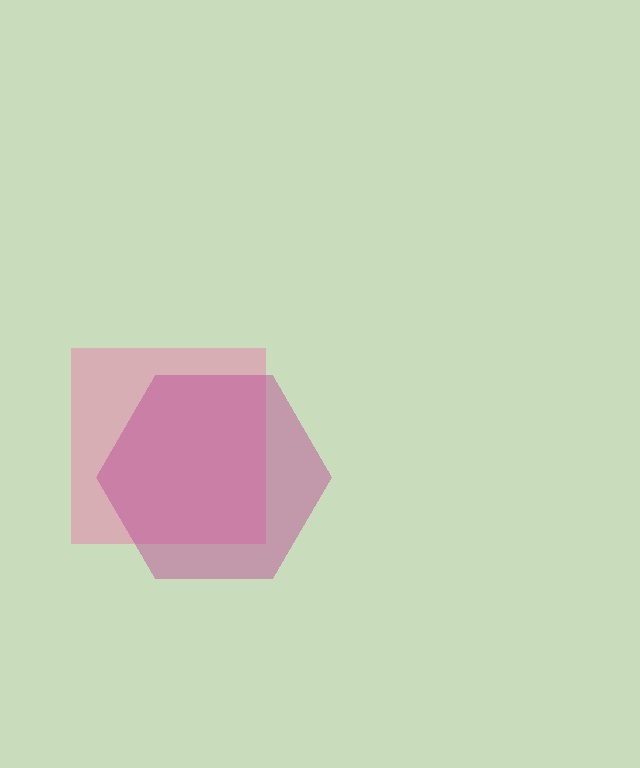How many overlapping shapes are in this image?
There are 2 overlapping shapes in the image.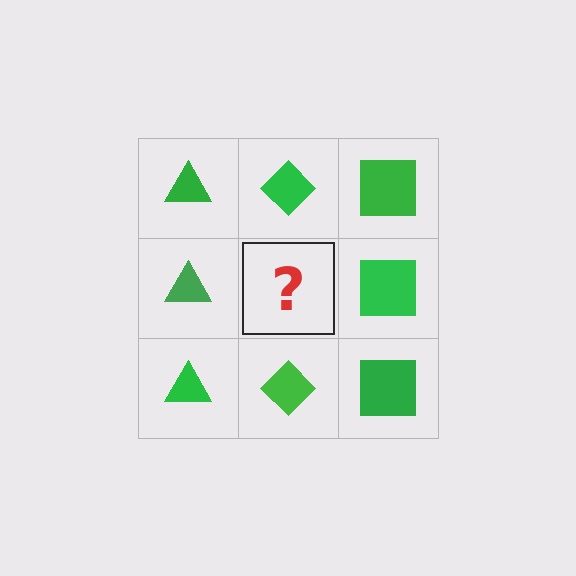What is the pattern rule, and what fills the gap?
The rule is that each column has a consistent shape. The gap should be filled with a green diamond.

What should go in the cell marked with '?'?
The missing cell should contain a green diamond.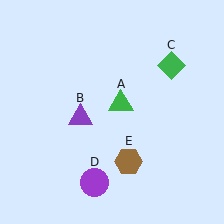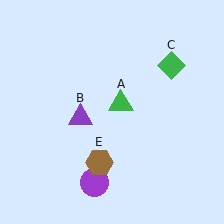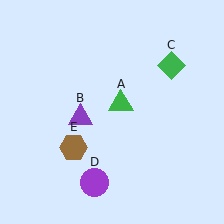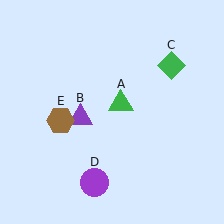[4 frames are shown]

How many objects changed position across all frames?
1 object changed position: brown hexagon (object E).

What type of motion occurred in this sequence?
The brown hexagon (object E) rotated clockwise around the center of the scene.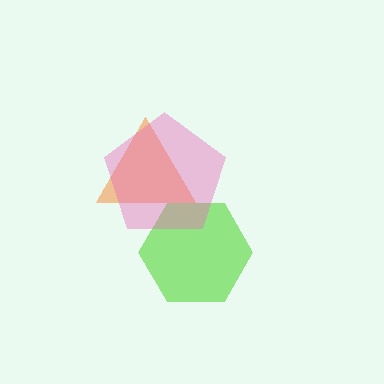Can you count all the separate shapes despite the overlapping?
Yes, there are 3 separate shapes.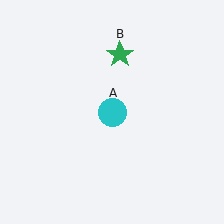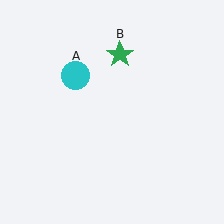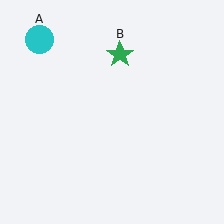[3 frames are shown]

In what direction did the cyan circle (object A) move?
The cyan circle (object A) moved up and to the left.